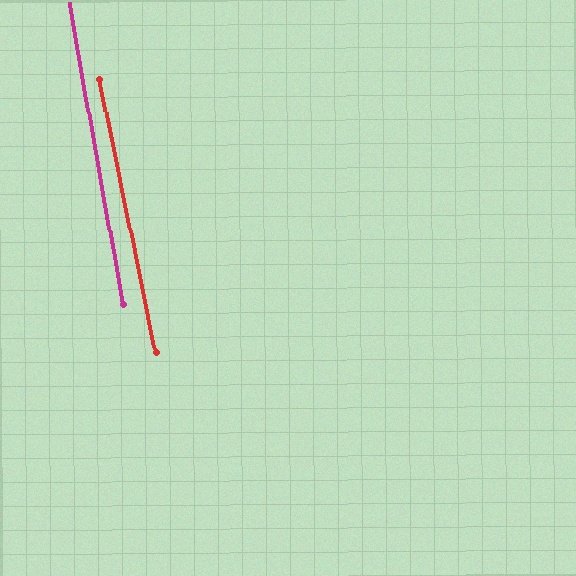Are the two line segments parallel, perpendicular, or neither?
Parallel — their directions differ by only 1.5°.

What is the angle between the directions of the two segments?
Approximately 2 degrees.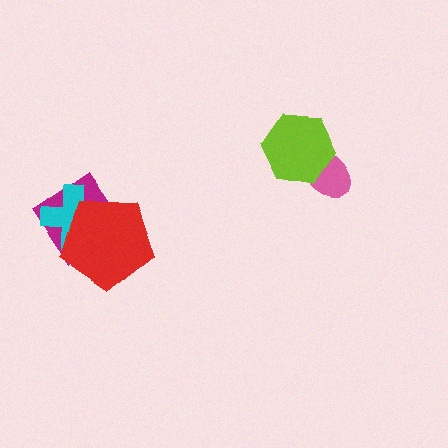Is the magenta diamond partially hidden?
Yes, it is partially covered by another shape.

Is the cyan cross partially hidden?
Yes, it is partially covered by another shape.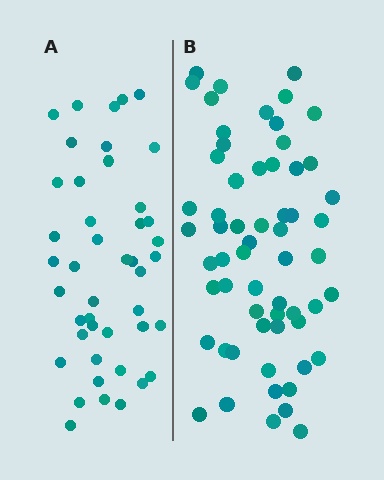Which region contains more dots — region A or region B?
Region B (the right region) has more dots.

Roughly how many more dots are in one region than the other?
Region B has approximately 15 more dots than region A.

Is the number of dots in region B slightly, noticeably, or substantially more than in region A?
Region B has noticeably more, but not dramatically so. The ratio is roughly 1.4 to 1.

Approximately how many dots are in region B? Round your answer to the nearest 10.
About 60 dots.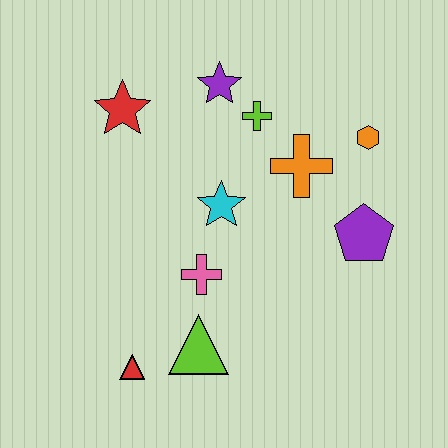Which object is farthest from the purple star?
The red triangle is farthest from the purple star.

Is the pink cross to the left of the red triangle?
No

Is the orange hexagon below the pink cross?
No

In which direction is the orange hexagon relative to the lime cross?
The orange hexagon is to the right of the lime cross.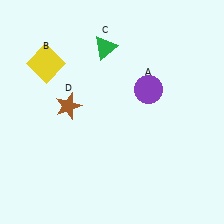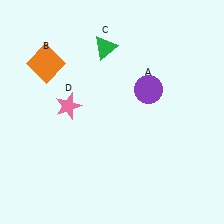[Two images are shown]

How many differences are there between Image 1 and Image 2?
There are 2 differences between the two images.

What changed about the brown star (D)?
In Image 1, D is brown. In Image 2, it changed to pink.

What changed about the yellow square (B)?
In Image 1, B is yellow. In Image 2, it changed to orange.